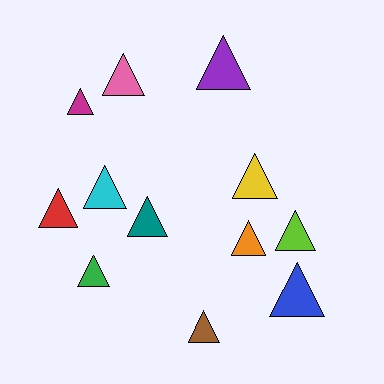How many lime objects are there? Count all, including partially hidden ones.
There is 1 lime object.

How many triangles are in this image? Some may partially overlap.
There are 12 triangles.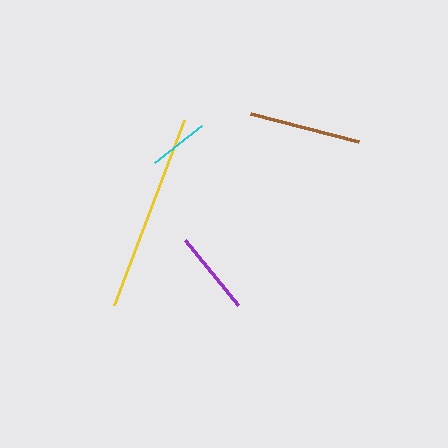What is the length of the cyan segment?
The cyan segment is approximately 60 pixels long.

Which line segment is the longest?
The yellow line is the longest at approximately 197 pixels.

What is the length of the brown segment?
The brown segment is approximately 112 pixels long.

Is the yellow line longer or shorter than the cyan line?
The yellow line is longer than the cyan line.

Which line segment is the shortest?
The cyan line is the shortest at approximately 60 pixels.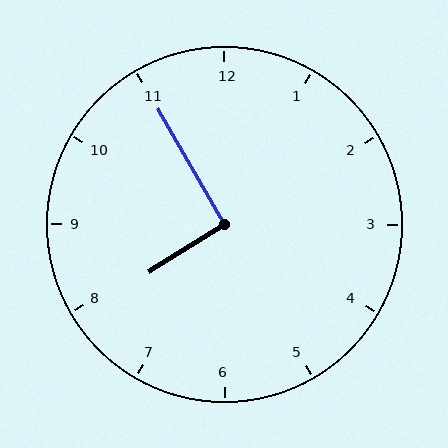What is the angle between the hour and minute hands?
Approximately 92 degrees.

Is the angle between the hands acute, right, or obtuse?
It is right.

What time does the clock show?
7:55.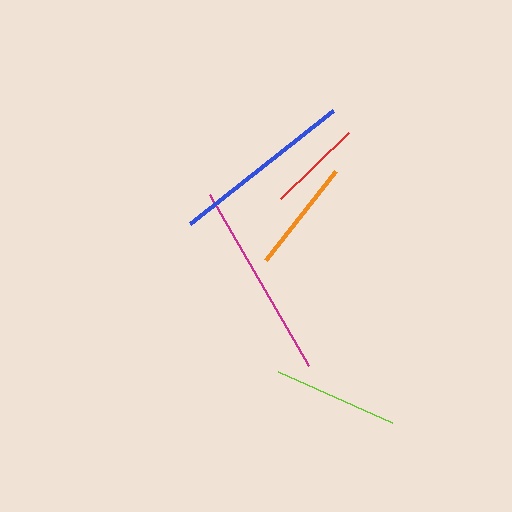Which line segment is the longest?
The magenta line is the longest at approximately 198 pixels.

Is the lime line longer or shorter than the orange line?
The lime line is longer than the orange line.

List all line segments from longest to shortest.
From longest to shortest: magenta, blue, lime, orange, red.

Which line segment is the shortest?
The red line is the shortest at approximately 95 pixels.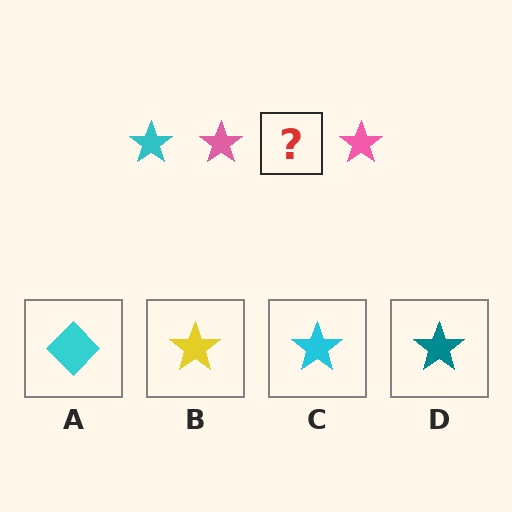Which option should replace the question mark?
Option C.